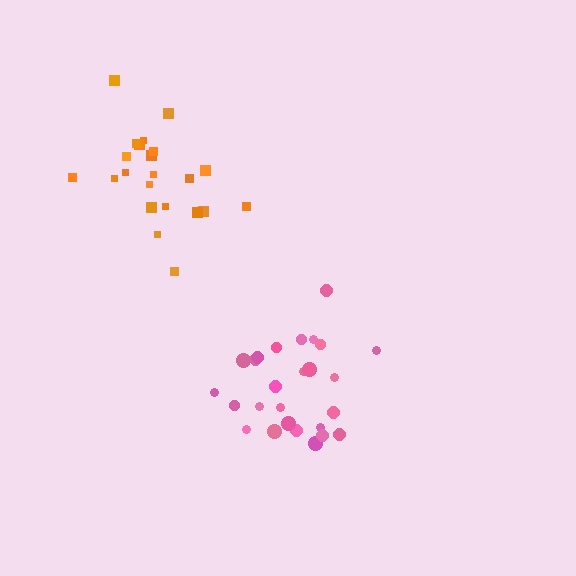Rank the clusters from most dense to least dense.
orange, pink.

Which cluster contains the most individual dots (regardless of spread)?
Pink (26).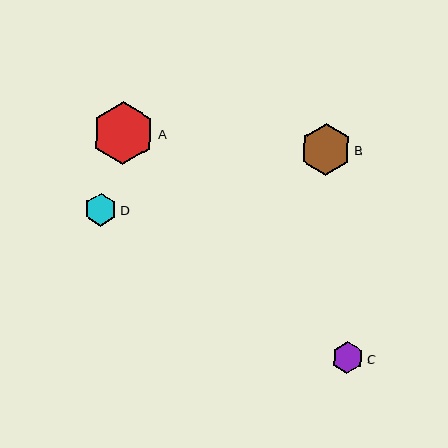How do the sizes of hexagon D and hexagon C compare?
Hexagon D and hexagon C are approximately the same size.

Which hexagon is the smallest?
Hexagon C is the smallest with a size of approximately 31 pixels.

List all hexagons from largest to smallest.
From largest to smallest: A, B, D, C.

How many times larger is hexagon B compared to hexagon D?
Hexagon B is approximately 1.6 times the size of hexagon D.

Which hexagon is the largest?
Hexagon A is the largest with a size of approximately 63 pixels.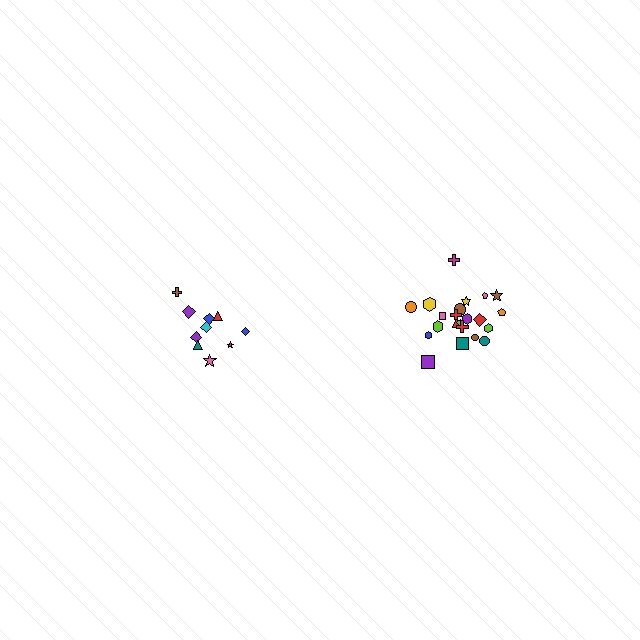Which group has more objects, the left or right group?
The right group.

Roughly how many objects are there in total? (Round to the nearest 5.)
Roughly 30 objects in total.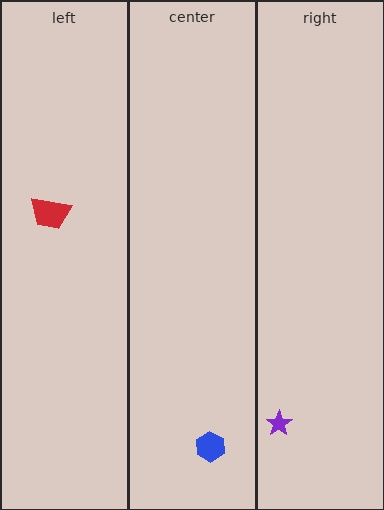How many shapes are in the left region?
1.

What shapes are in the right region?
The purple star.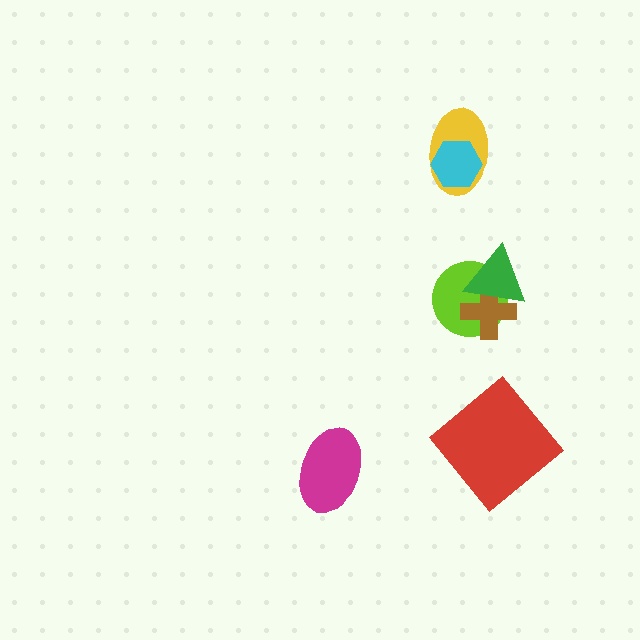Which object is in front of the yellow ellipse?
The cyan hexagon is in front of the yellow ellipse.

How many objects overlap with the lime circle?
2 objects overlap with the lime circle.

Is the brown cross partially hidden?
Yes, it is partially covered by another shape.